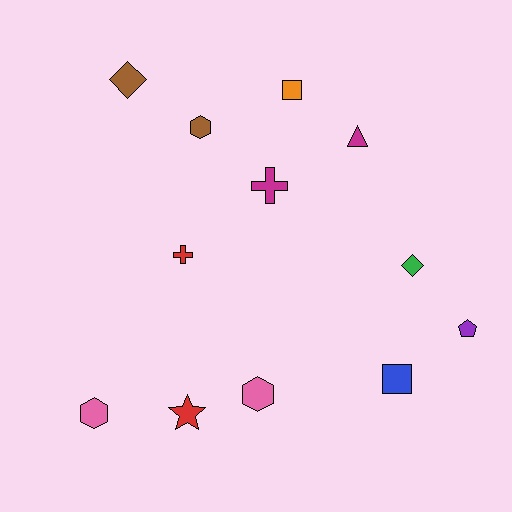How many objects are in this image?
There are 12 objects.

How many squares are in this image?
There are 2 squares.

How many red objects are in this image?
There are 2 red objects.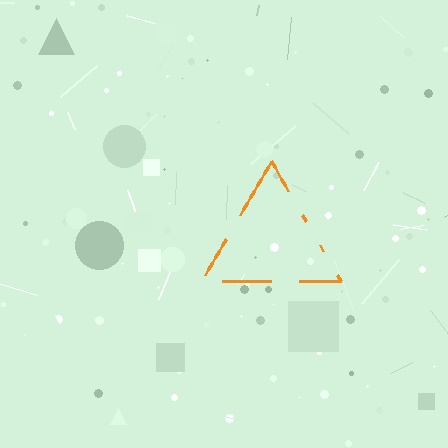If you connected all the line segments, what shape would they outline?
They would outline a triangle.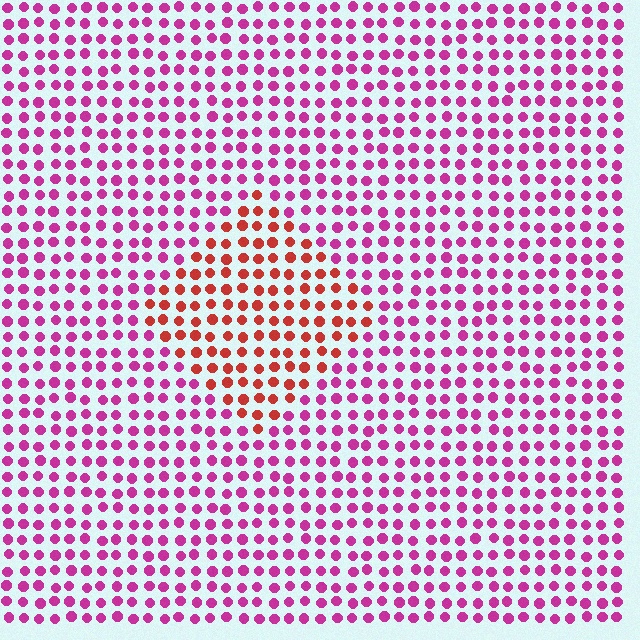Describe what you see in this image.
The image is filled with small magenta elements in a uniform arrangement. A diamond-shaped region is visible where the elements are tinted to a slightly different hue, forming a subtle color boundary.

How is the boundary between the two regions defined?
The boundary is defined purely by a slight shift in hue (about 44 degrees). Spacing, size, and orientation are identical on both sides.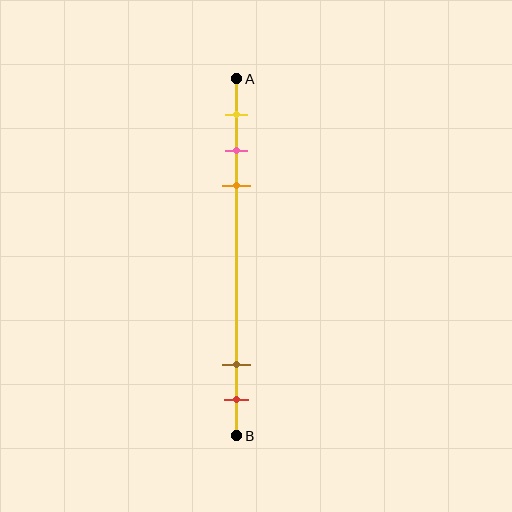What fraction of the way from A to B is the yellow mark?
The yellow mark is approximately 10% (0.1) of the way from A to B.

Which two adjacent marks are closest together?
The pink and orange marks are the closest adjacent pair.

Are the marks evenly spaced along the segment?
No, the marks are not evenly spaced.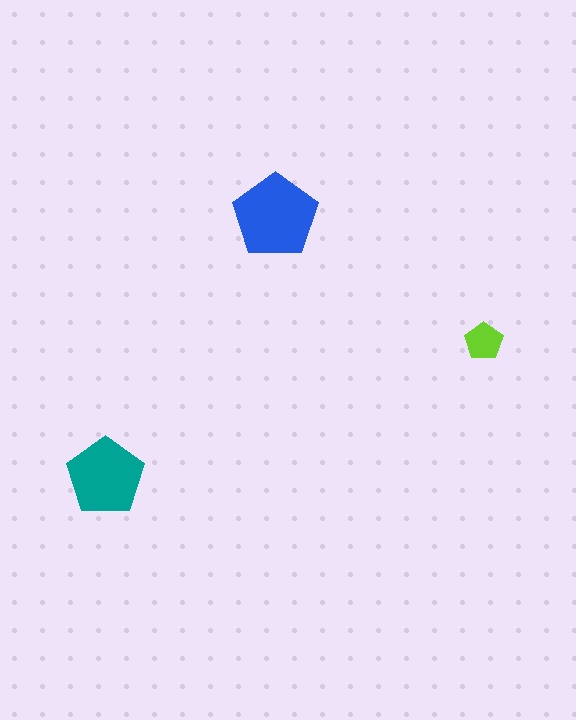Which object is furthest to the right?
The lime pentagon is rightmost.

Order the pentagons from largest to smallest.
the blue one, the teal one, the lime one.